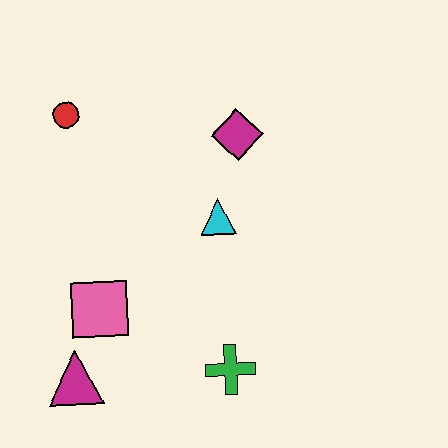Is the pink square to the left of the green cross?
Yes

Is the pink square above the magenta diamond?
No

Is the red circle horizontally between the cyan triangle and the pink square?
No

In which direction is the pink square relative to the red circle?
The pink square is below the red circle.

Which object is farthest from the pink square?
The magenta diamond is farthest from the pink square.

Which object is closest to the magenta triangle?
The pink square is closest to the magenta triangle.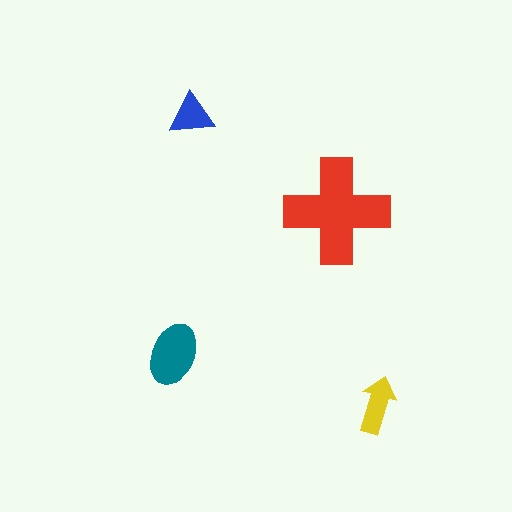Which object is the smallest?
The blue triangle.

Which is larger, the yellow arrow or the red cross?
The red cross.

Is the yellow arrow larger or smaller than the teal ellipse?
Smaller.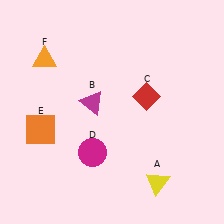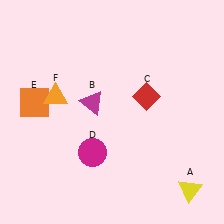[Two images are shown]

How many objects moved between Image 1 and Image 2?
3 objects moved between the two images.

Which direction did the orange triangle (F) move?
The orange triangle (F) moved down.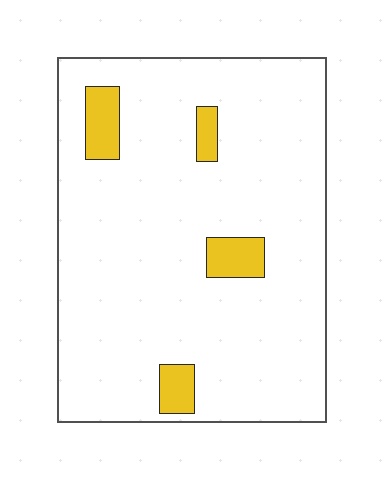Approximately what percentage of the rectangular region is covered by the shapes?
Approximately 10%.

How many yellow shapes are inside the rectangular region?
4.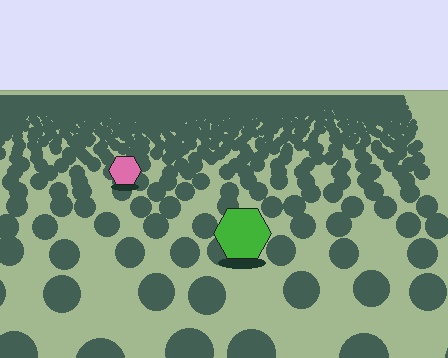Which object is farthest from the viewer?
The pink hexagon is farthest from the viewer. It appears smaller and the ground texture around it is denser.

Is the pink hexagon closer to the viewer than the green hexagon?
No. The green hexagon is closer — you can tell from the texture gradient: the ground texture is coarser near it.